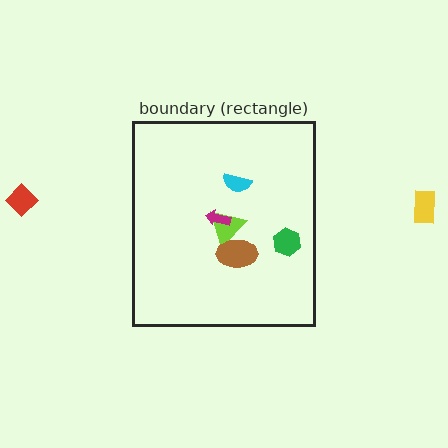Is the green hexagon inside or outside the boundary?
Inside.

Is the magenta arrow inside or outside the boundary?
Inside.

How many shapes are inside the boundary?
5 inside, 2 outside.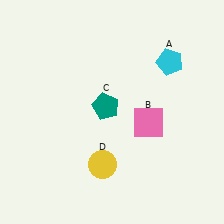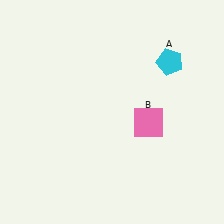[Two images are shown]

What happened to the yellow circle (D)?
The yellow circle (D) was removed in Image 2. It was in the bottom-left area of Image 1.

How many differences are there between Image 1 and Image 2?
There are 2 differences between the two images.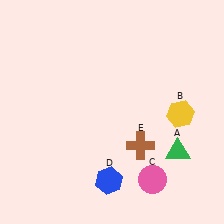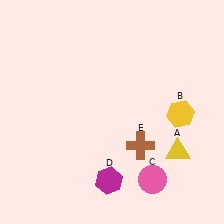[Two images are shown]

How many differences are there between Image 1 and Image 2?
There are 2 differences between the two images.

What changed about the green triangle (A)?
In Image 1, A is green. In Image 2, it changed to yellow.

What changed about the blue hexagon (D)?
In Image 1, D is blue. In Image 2, it changed to magenta.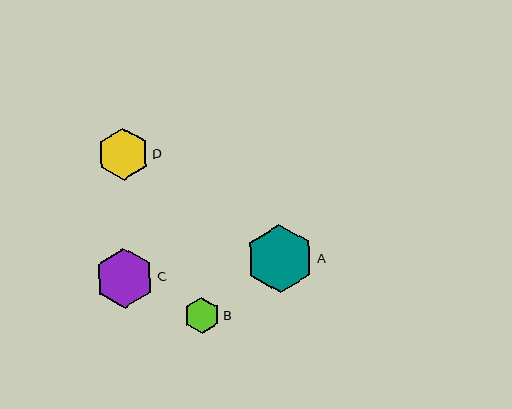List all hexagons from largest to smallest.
From largest to smallest: A, C, D, B.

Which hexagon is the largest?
Hexagon A is the largest with a size of approximately 67 pixels.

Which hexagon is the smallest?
Hexagon B is the smallest with a size of approximately 35 pixels.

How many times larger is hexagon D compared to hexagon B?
Hexagon D is approximately 1.5 times the size of hexagon B.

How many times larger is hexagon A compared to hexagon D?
Hexagon A is approximately 1.3 times the size of hexagon D.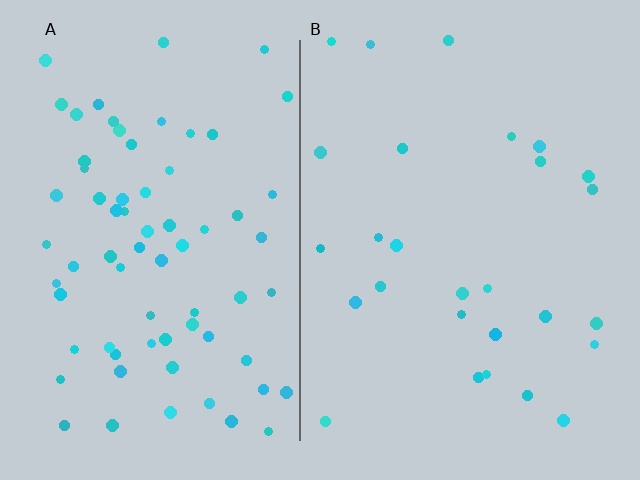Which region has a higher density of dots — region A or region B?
A (the left).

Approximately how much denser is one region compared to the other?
Approximately 2.6× — region A over region B.